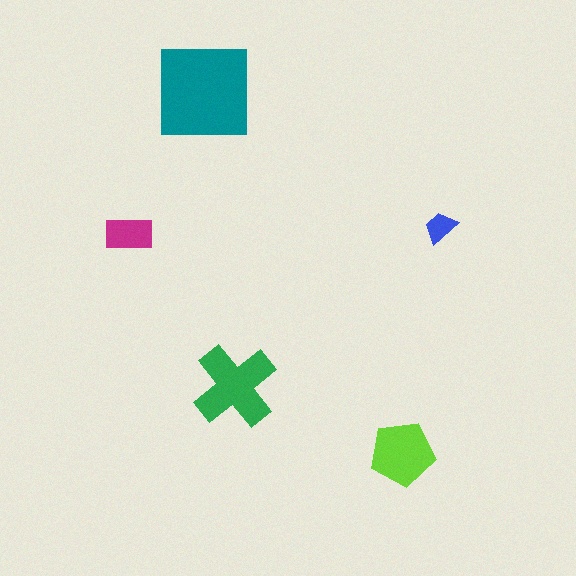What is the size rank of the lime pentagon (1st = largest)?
3rd.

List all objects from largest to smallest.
The teal square, the green cross, the lime pentagon, the magenta rectangle, the blue trapezoid.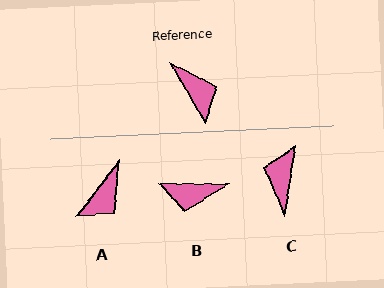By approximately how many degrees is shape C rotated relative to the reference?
Approximately 141 degrees counter-clockwise.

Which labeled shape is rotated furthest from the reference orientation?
C, about 141 degrees away.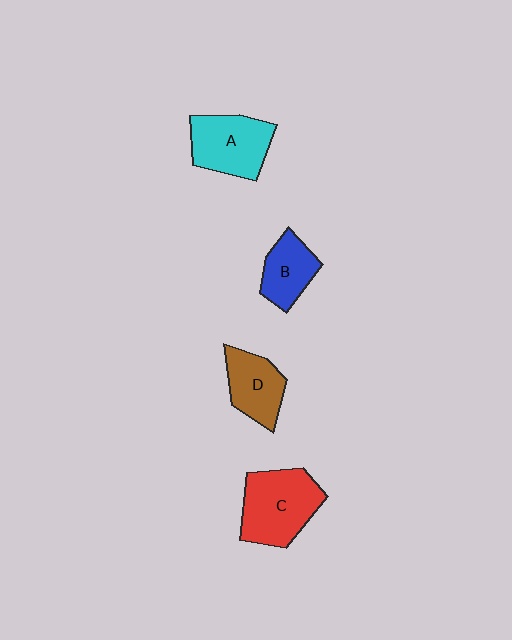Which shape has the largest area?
Shape C (red).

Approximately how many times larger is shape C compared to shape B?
Approximately 1.6 times.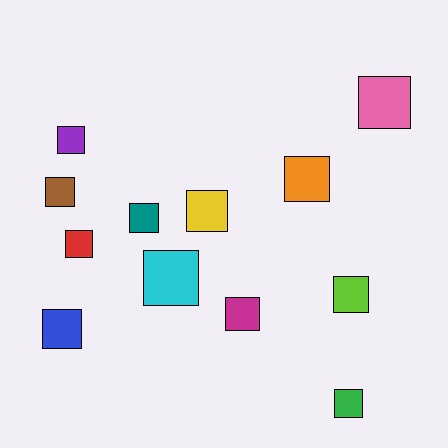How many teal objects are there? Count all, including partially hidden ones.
There is 1 teal object.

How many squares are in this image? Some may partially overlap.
There are 12 squares.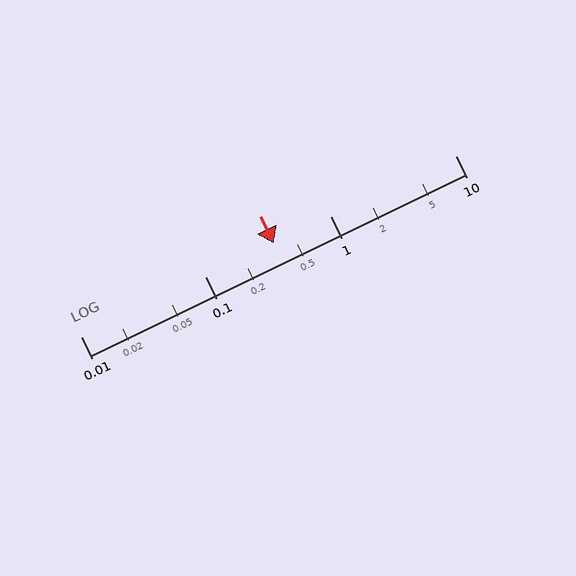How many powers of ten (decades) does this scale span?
The scale spans 3 decades, from 0.01 to 10.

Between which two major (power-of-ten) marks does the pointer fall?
The pointer is between 0.1 and 1.